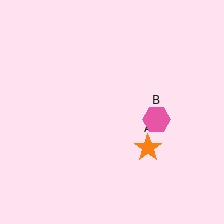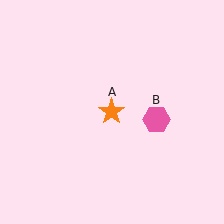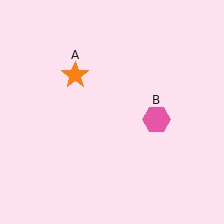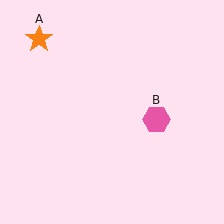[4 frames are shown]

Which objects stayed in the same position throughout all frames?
Pink hexagon (object B) remained stationary.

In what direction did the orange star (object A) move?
The orange star (object A) moved up and to the left.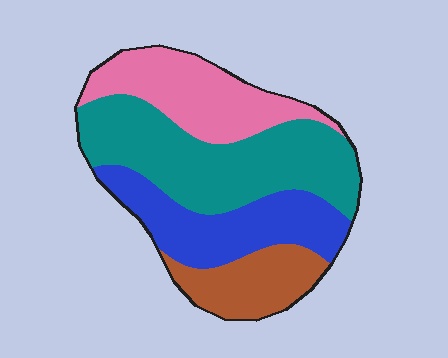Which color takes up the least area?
Brown, at roughly 15%.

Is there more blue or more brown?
Blue.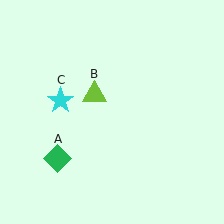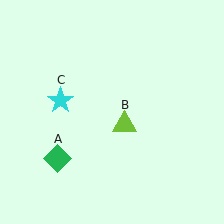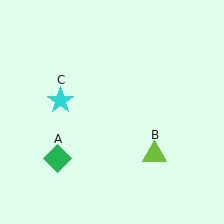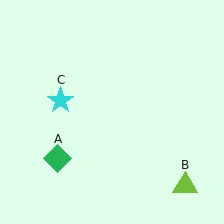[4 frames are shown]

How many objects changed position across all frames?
1 object changed position: lime triangle (object B).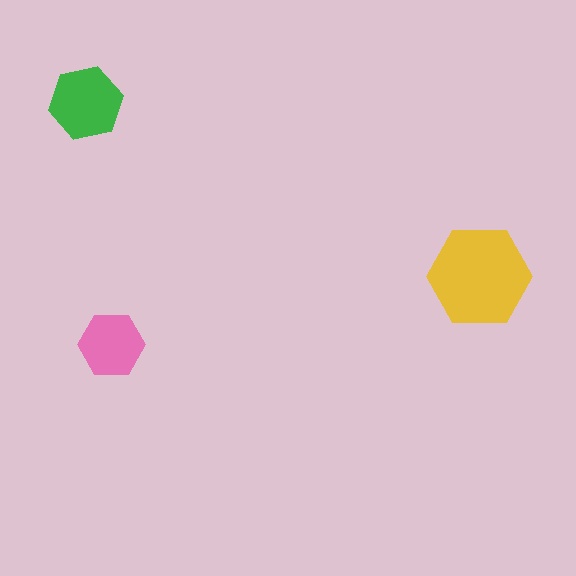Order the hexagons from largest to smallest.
the yellow one, the green one, the pink one.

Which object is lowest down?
The pink hexagon is bottommost.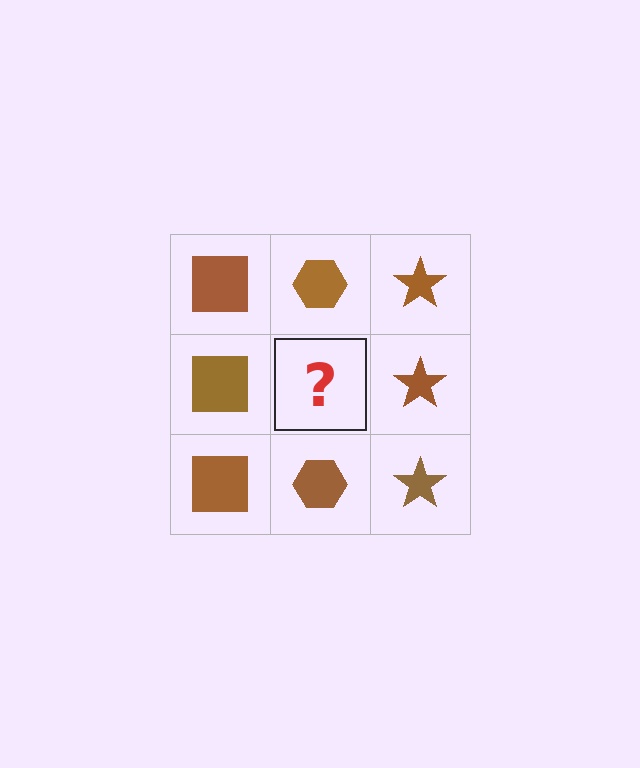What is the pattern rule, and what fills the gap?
The rule is that each column has a consistent shape. The gap should be filled with a brown hexagon.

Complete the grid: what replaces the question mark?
The question mark should be replaced with a brown hexagon.